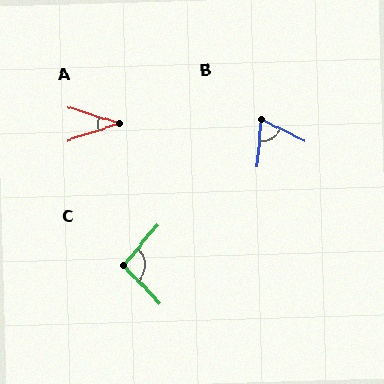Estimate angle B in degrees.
Approximately 70 degrees.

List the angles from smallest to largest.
A (36°), B (70°), C (96°).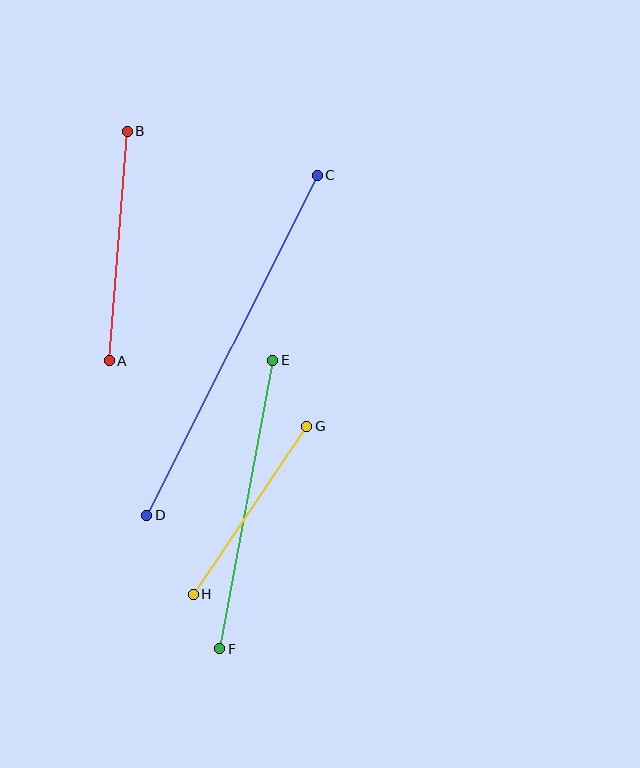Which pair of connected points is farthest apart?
Points C and D are farthest apart.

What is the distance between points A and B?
The distance is approximately 230 pixels.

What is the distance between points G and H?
The distance is approximately 203 pixels.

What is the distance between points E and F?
The distance is approximately 294 pixels.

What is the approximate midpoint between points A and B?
The midpoint is at approximately (118, 246) pixels.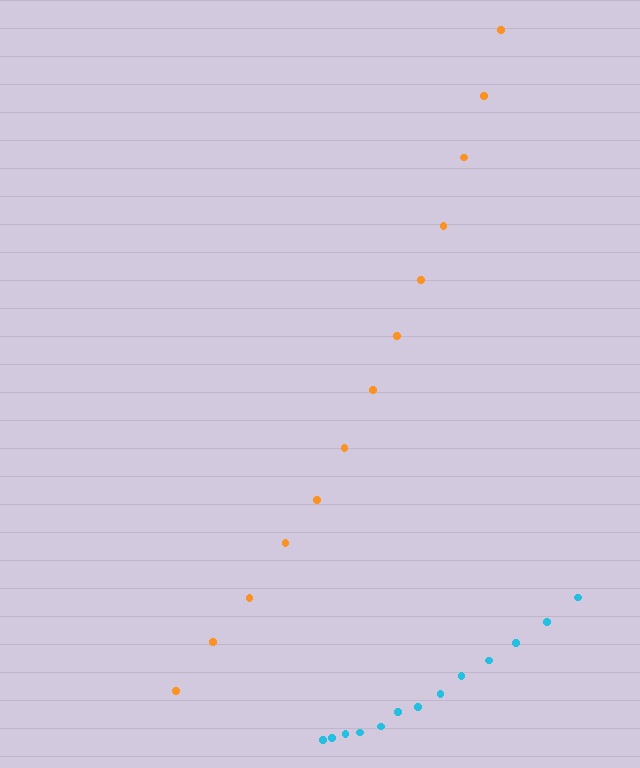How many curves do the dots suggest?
There are 2 distinct paths.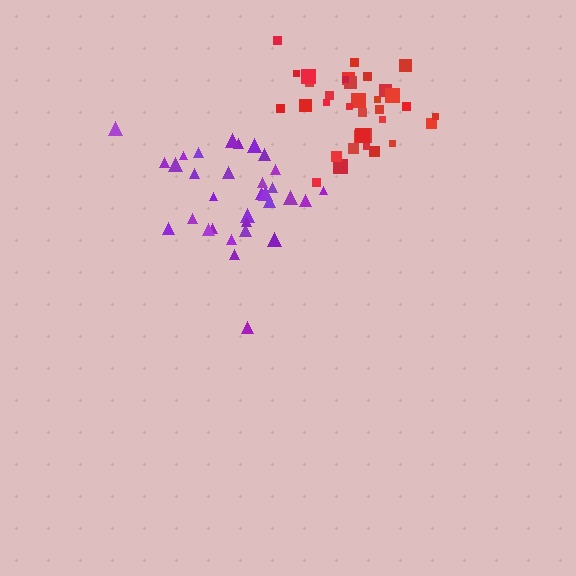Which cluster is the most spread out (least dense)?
Purple.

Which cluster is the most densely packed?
Red.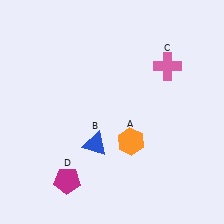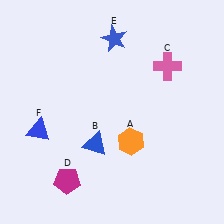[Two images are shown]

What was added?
A blue star (E), a blue triangle (F) were added in Image 2.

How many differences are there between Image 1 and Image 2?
There are 2 differences between the two images.